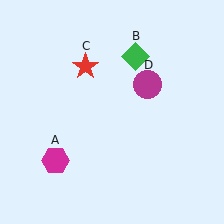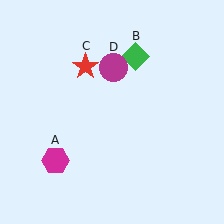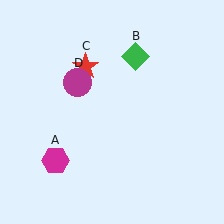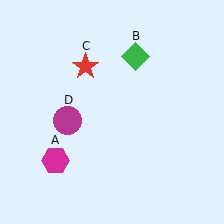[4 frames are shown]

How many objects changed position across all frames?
1 object changed position: magenta circle (object D).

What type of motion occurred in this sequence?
The magenta circle (object D) rotated counterclockwise around the center of the scene.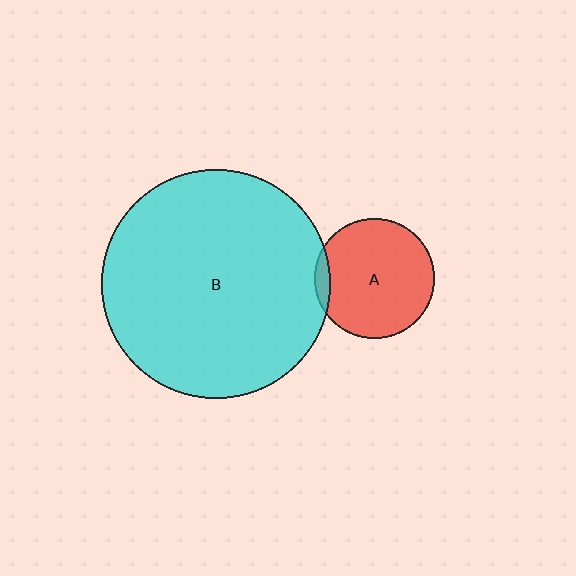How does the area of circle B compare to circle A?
Approximately 3.7 times.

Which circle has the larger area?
Circle B (cyan).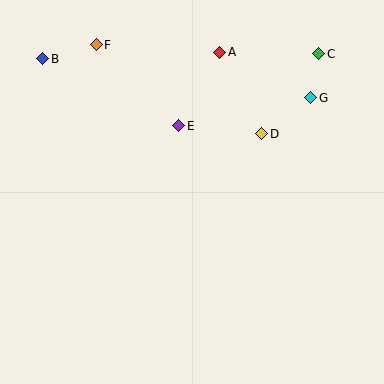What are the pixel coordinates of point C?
Point C is at (319, 54).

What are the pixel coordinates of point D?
Point D is at (262, 134).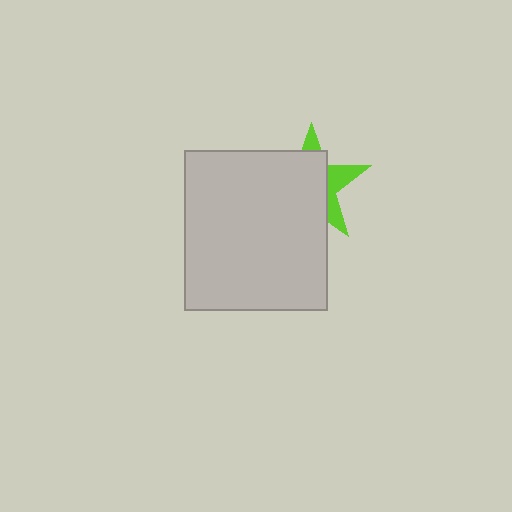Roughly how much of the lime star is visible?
A small part of it is visible (roughly 32%).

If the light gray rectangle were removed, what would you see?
You would see the complete lime star.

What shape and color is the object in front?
The object in front is a light gray rectangle.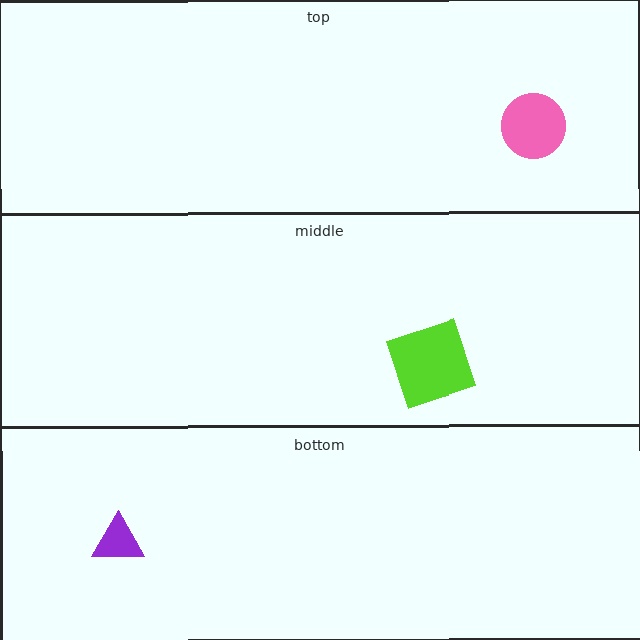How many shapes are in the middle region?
1.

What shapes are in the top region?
The pink circle.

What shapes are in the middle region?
The lime square.